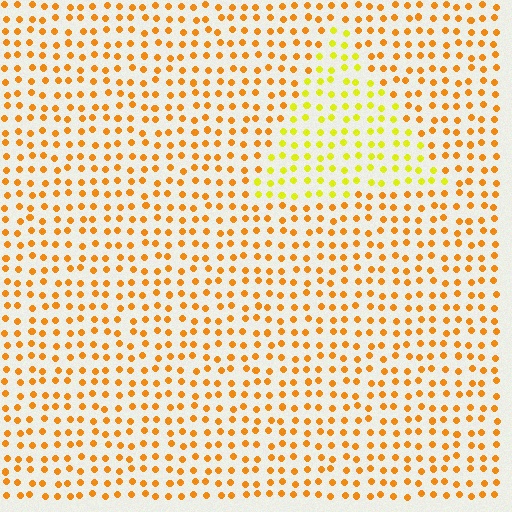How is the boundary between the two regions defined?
The boundary is defined purely by a slight shift in hue (about 33 degrees). Spacing, size, and orientation are identical on both sides.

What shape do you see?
I see a triangle.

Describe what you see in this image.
The image is filled with small orange elements in a uniform arrangement. A triangle-shaped region is visible where the elements are tinted to a slightly different hue, forming a subtle color boundary.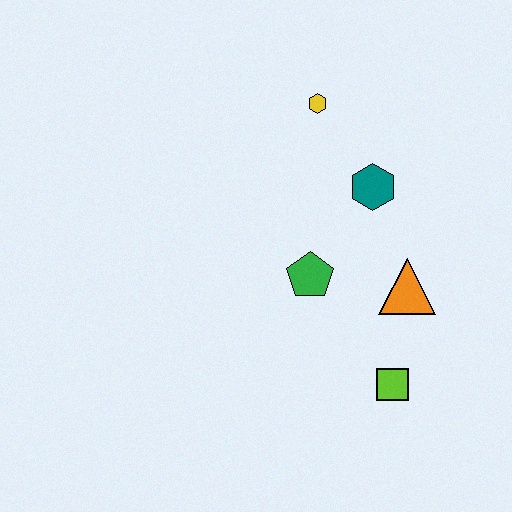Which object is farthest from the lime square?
The yellow hexagon is farthest from the lime square.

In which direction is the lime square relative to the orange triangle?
The lime square is below the orange triangle.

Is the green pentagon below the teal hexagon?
Yes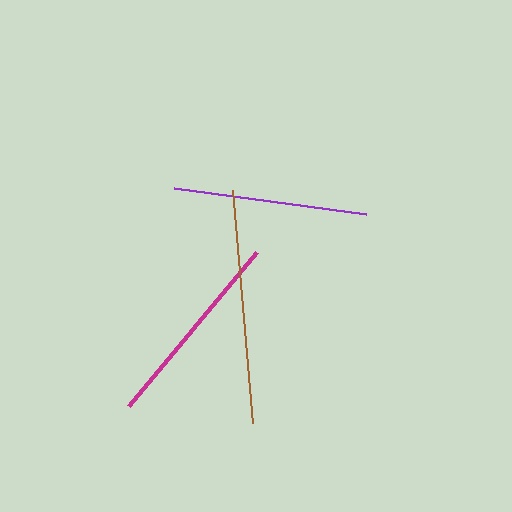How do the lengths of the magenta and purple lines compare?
The magenta and purple lines are approximately the same length.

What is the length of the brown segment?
The brown segment is approximately 235 pixels long.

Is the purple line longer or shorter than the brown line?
The brown line is longer than the purple line.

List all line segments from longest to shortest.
From longest to shortest: brown, magenta, purple.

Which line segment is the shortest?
The purple line is the shortest at approximately 193 pixels.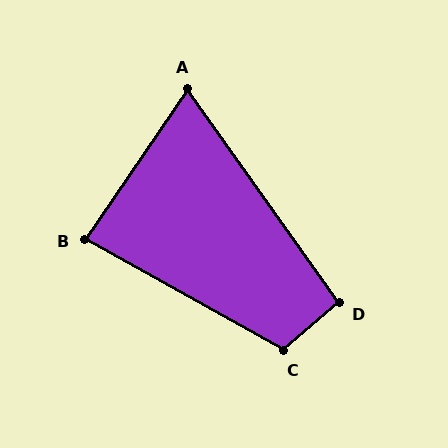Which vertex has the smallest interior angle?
A, at approximately 70 degrees.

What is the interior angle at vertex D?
Approximately 95 degrees (obtuse).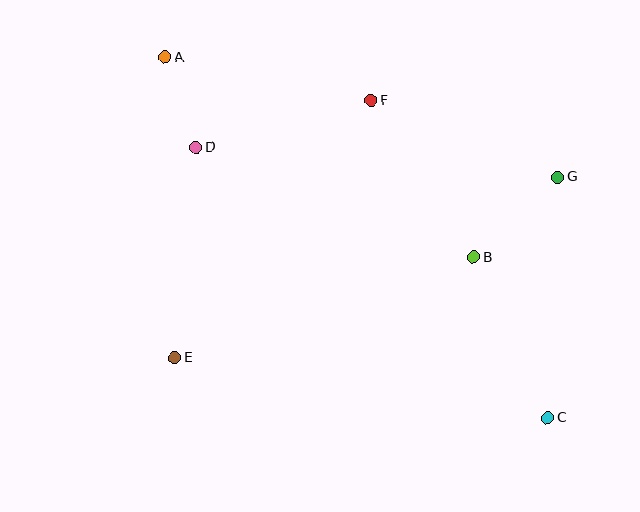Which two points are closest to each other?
Points A and D are closest to each other.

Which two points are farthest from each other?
Points A and C are farthest from each other.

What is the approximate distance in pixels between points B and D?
The distance between B and D is approximately 299 pixels.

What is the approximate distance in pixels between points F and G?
The distance between F and G is approximately 202 pixels.